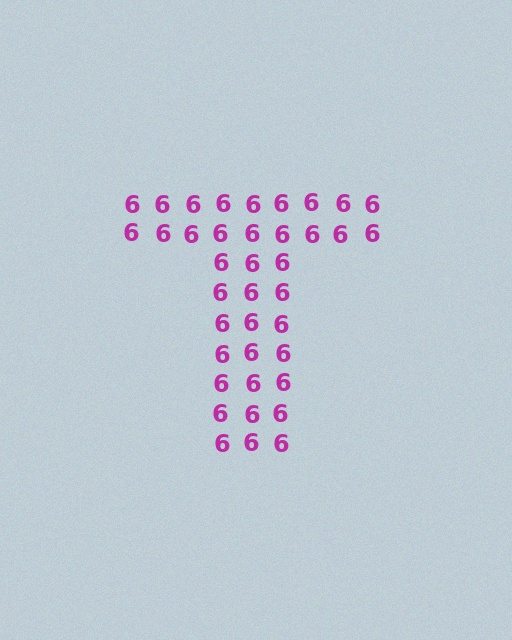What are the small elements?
The small elements are digit 6's.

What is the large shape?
The large shape is the letter T.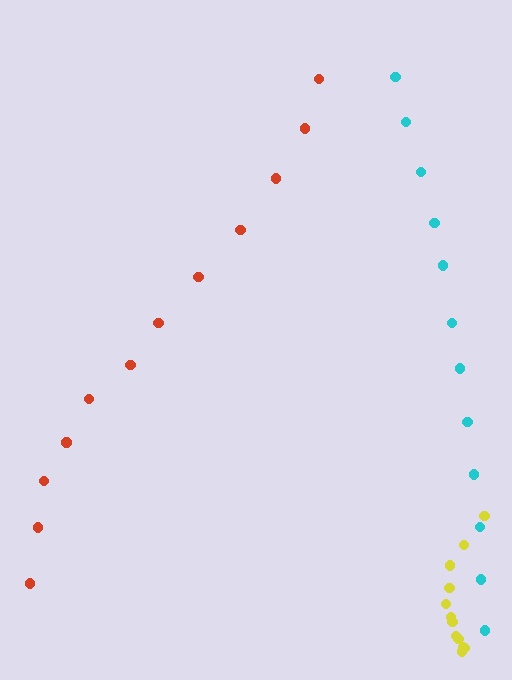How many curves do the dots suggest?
There are 3 distinct paths.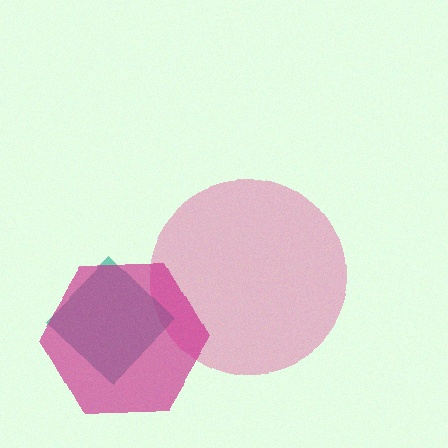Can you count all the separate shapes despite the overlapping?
Yes, there are 3 separate shapes.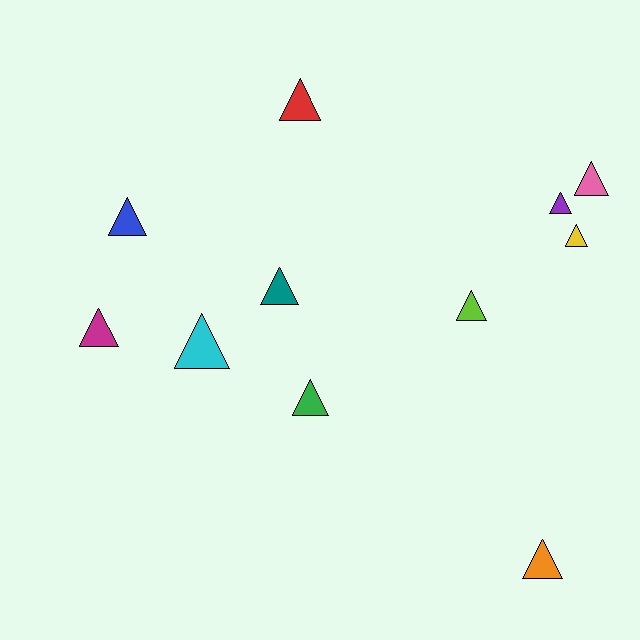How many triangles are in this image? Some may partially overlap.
There are 11 triangles.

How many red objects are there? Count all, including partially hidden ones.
There is 1 red object.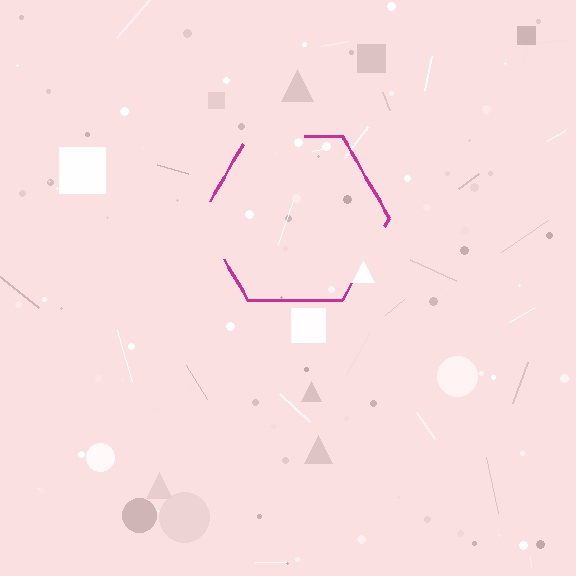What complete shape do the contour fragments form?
The contour fragments form a hexagon.